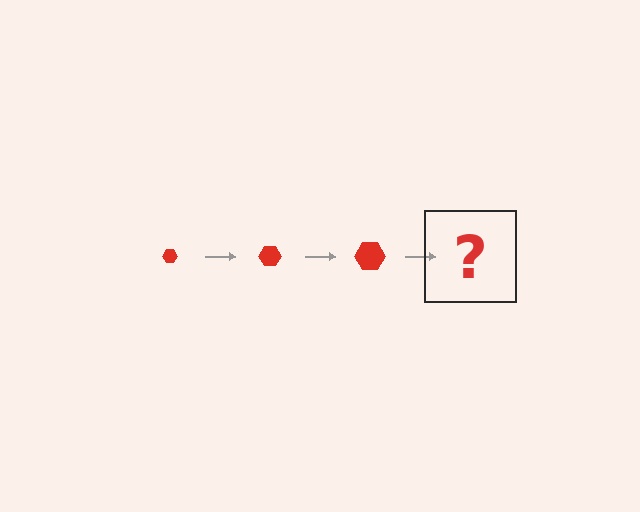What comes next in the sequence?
The next element should be a red hexagon, larger than the previous one.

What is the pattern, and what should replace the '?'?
The pattern is that the hexagon gets progressively larger each step. The '?' should be a red hexagon, larger than the previous one.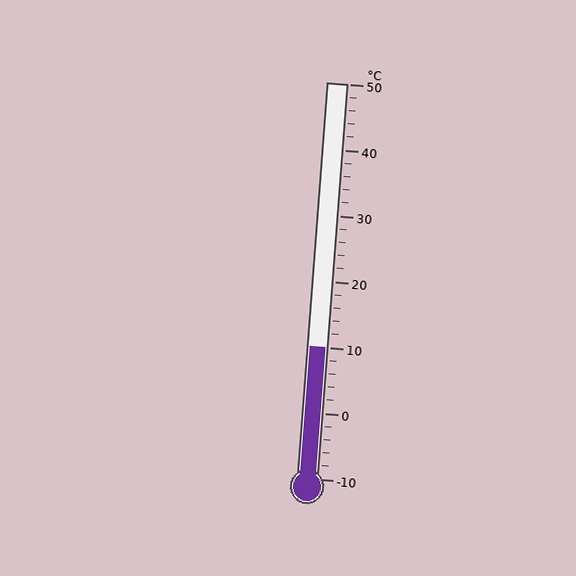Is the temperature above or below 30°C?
The temperature is below 30°C.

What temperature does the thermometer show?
The thermometer shows approximately 10°C.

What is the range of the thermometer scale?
The thermometer scale ranges from -10°C to 50°C.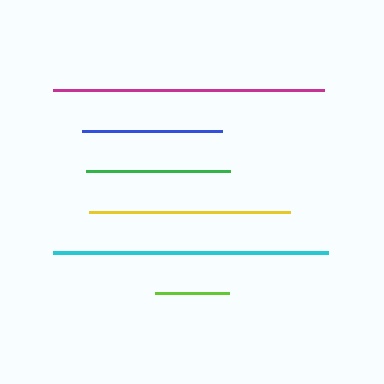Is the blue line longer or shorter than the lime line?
The blue line is longer than the lime line.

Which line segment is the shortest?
The lime line is the shortest at approximately 74 pixels.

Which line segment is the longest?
The cyan line is the longest at approximately 275 pixels.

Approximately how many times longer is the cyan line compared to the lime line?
The cyan line is approximately 3.7 times the length of the lime line.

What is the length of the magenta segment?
The magenta segment is approximately 271 pixels long.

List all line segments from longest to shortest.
From longest to shortest: cyan, magenta, yellow, green, blue, lime.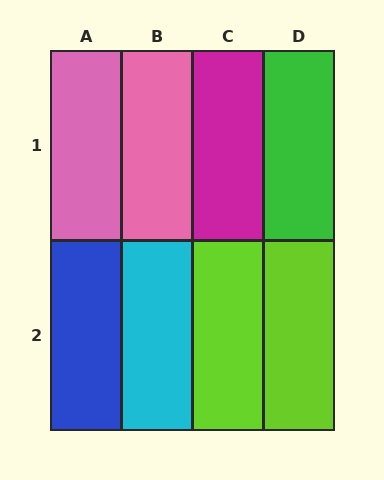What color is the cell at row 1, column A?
Pink.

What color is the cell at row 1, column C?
Magenta.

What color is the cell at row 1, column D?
Green.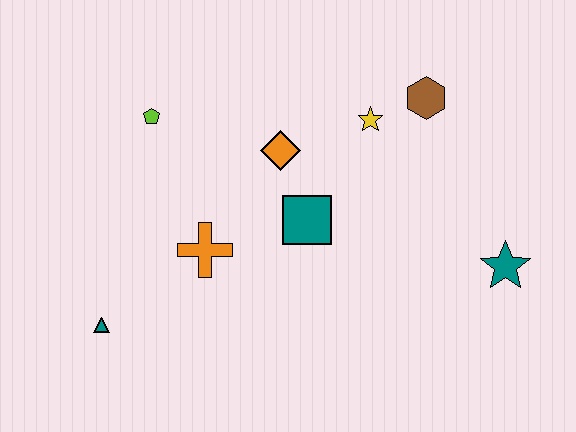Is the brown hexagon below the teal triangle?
No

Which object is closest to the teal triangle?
The orange cross is closest to the teal triangle.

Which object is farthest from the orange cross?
The teal star is farthest from the orange cross.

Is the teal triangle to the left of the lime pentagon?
Yes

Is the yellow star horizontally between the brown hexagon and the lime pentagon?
Yes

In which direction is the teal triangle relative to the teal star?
The teal triangle is to the left of the teal star.